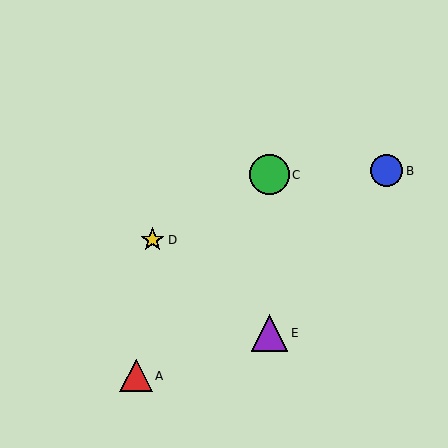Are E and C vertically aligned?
Yes, both are at x≈269.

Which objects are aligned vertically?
Objects C, E are aligned vertically.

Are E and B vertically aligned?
No, E is at x≈269 and B is at x≈386.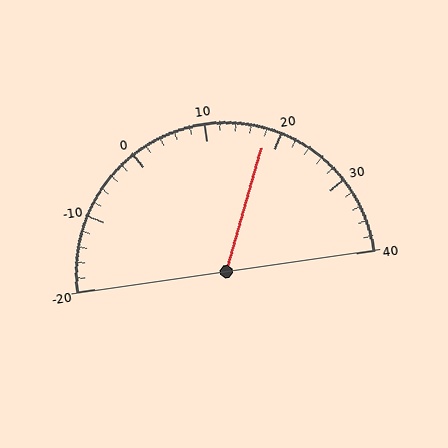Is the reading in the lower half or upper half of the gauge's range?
The reading is in the upper half of the range (-20 to 40).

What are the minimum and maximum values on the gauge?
The gauge ranges from -20 to 40.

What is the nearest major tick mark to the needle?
The nearest major tick mark is 20.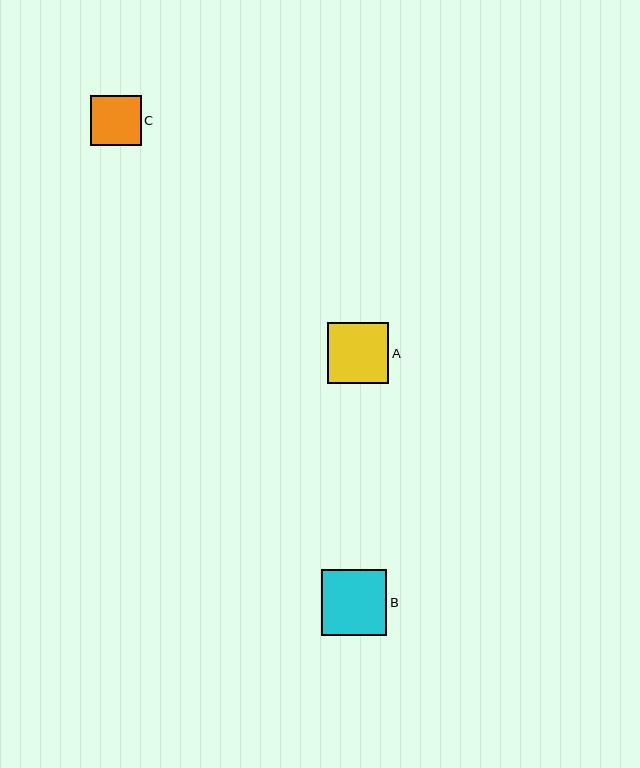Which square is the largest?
Square B is the largest with a size of approximately 65 pixels.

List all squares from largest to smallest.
From largest to smallest: B, A, C.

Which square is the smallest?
Square C is the smallest with a size of approximately 50 pixels.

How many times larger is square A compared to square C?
Square A is approximately 1.2 times the size of square C.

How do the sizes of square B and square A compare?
Square B and square A are approximately the same size.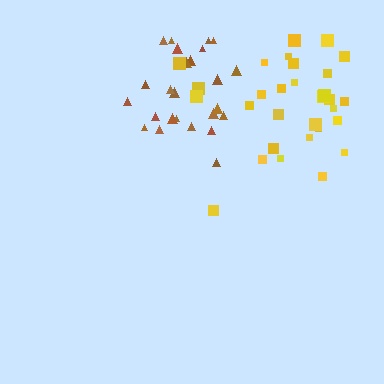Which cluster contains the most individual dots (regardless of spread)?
Yellow (30).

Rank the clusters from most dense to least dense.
brown, yellow.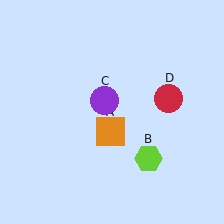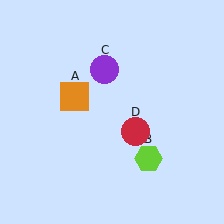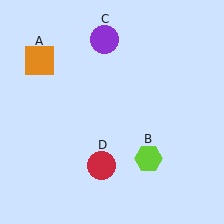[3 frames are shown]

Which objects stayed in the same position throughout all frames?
Lime hexagon (object B) remained stationary.